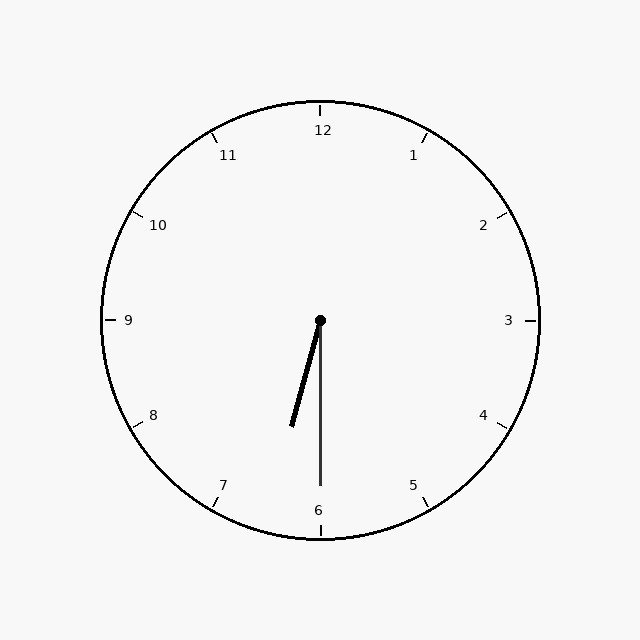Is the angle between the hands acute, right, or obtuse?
It is acute.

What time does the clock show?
6:30.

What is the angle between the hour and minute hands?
Approximately 15 degrees.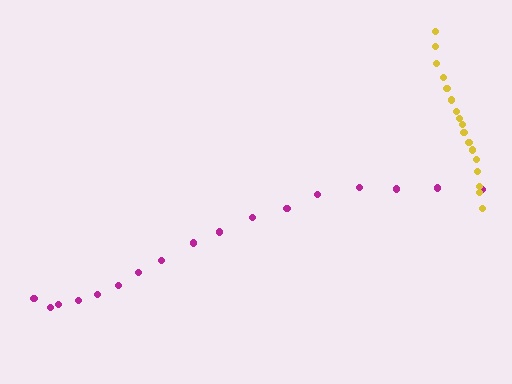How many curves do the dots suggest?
There are 2 distinct paths.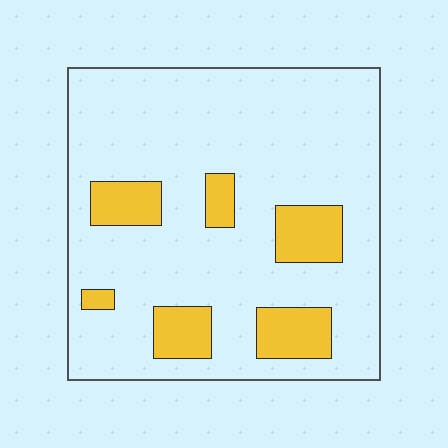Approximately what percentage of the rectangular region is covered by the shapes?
Approximately 15%.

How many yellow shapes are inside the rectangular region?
6.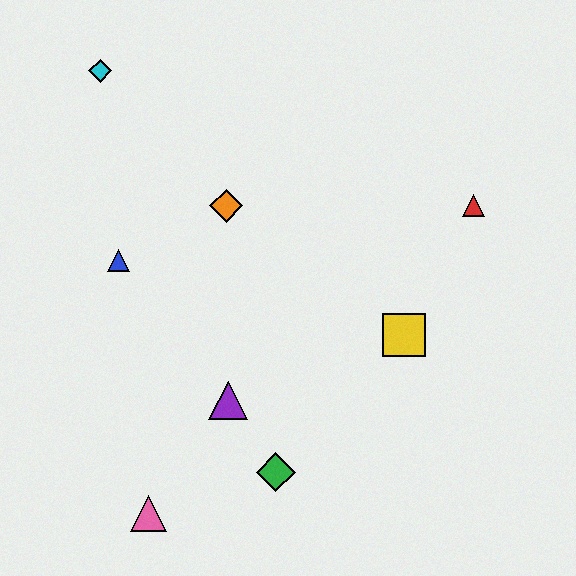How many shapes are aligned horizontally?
2 shapes (the red triangle, the orange diamond) are aligned horizontally.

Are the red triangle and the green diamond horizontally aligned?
No, the red triangle is at y≈206 and the green diamond is at y≈472.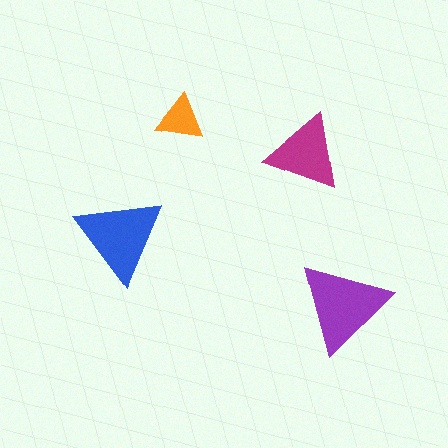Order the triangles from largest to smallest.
the purple one, the blue one, the magenta one, the orange one.